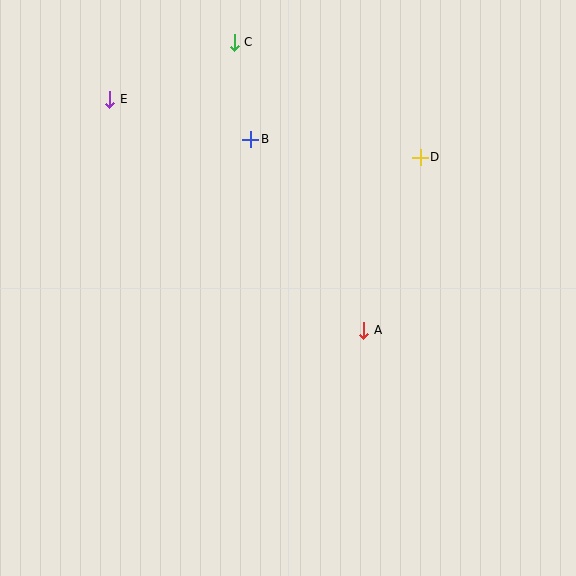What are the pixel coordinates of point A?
Point A is at (364, 330).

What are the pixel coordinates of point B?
Point B is at (251, 139).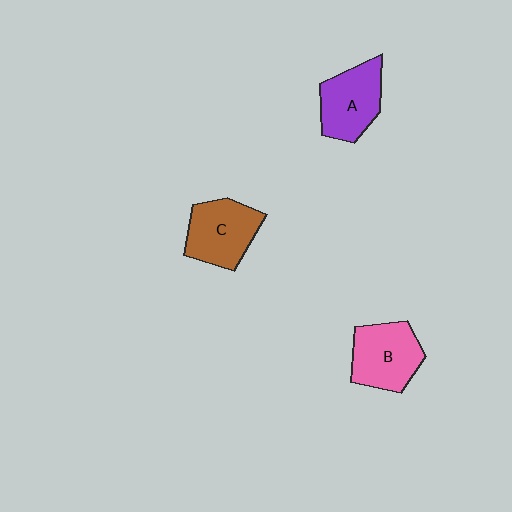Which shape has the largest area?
Shape B (pink).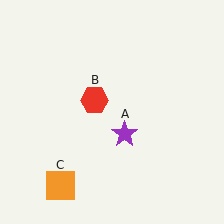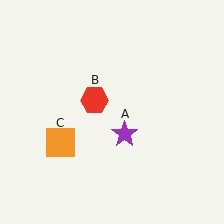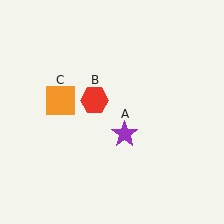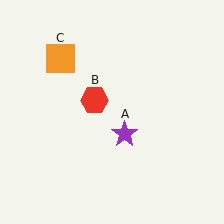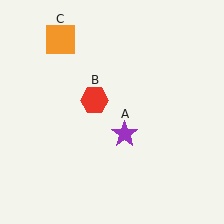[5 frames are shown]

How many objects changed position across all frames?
1 object changed position: orange square (object C).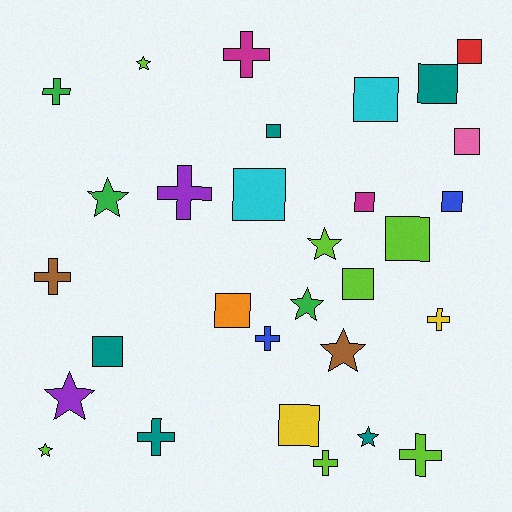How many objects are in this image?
There are 30 objects.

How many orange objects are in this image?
There is 1 orange object.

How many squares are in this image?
There are 13 squares.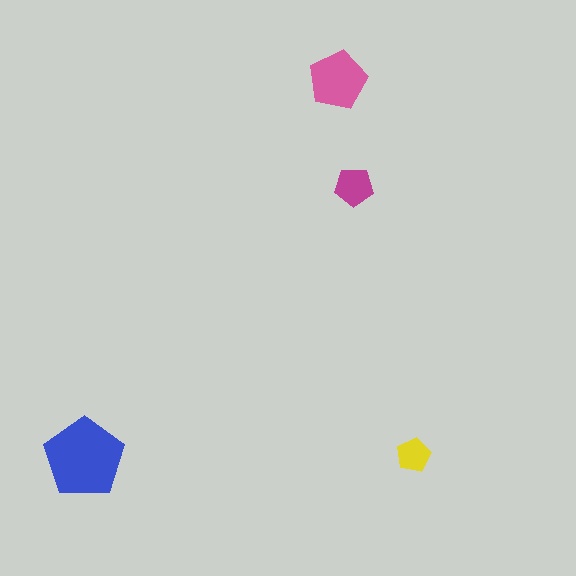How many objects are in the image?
There are 4 objects in the image.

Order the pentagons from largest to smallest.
the blue one, the pink one, the magenta one, the yellow one.